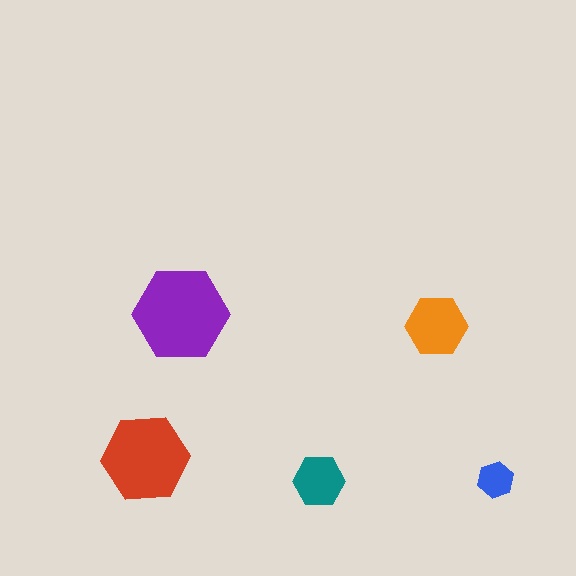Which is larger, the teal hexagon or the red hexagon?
The red one.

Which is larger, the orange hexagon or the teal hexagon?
The orange one.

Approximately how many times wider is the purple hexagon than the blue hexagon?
About 2.5 times wider.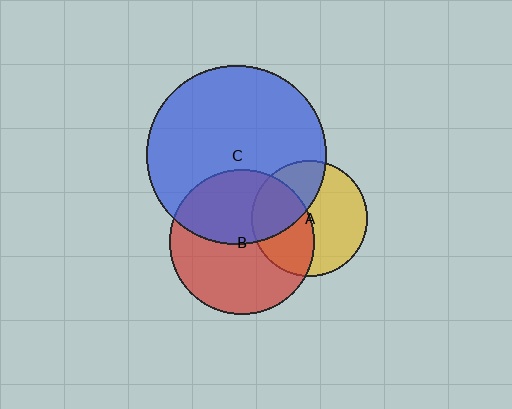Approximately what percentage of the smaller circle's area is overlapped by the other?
Approximately 35%.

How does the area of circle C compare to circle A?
Approximately 2.4 times.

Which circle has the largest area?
Circle C (blue).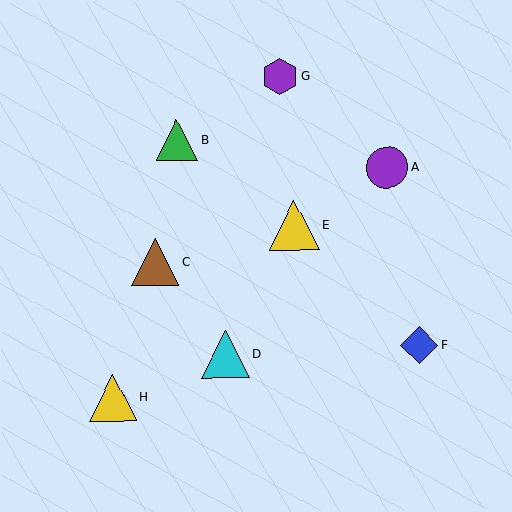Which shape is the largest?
The yellow triangle (labeled E) is the largest.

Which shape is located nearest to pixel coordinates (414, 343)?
The blue diamond (labeled F) at (419, 345) is nearest to that location.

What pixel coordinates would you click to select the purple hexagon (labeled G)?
Click at (280, 76) to select the purple hexagon G.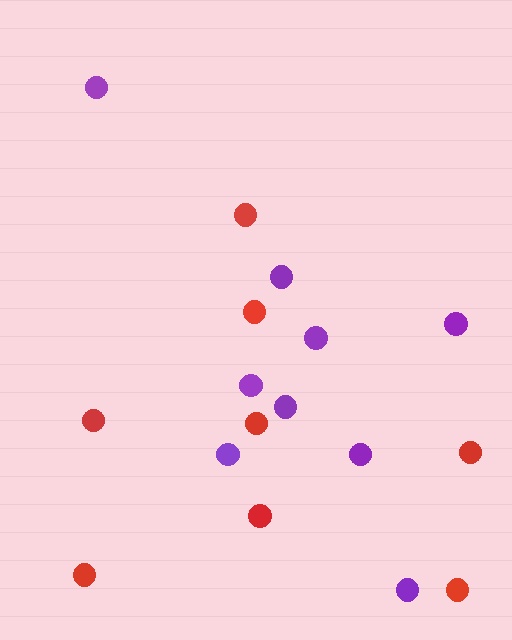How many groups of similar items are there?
There are 2 groups: one group of red circles (8) and one group of purple circles (9).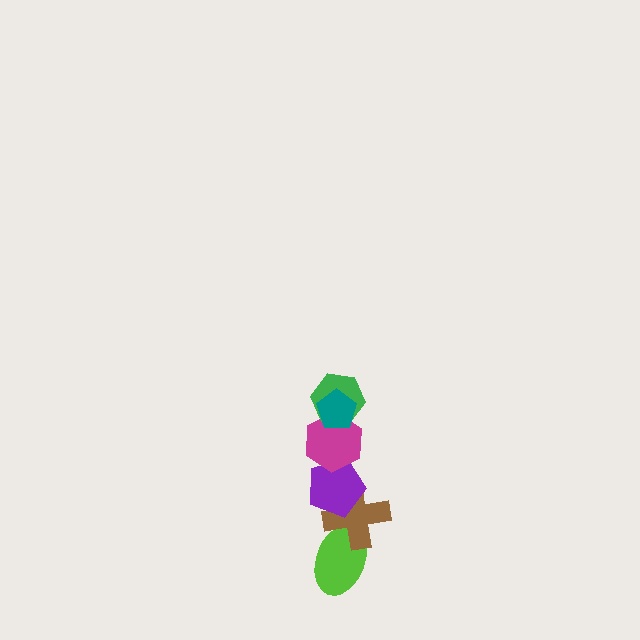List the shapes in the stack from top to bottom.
From top to bottom: the teal pentagon, the green hexagon, the magenta hexagon, the purple pentagon, the brown cross, the lime ellipse.